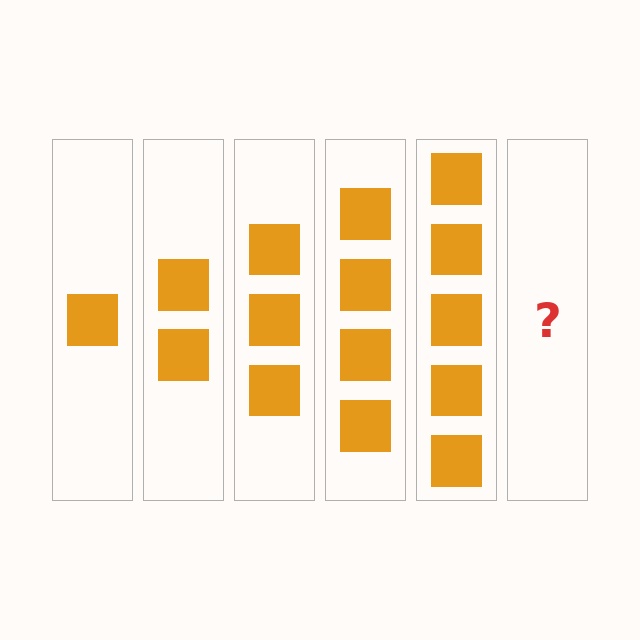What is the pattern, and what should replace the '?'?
The pattern is that each step adds one more square. The '?' should be 6 squares.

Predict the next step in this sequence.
The next step is 6 squares.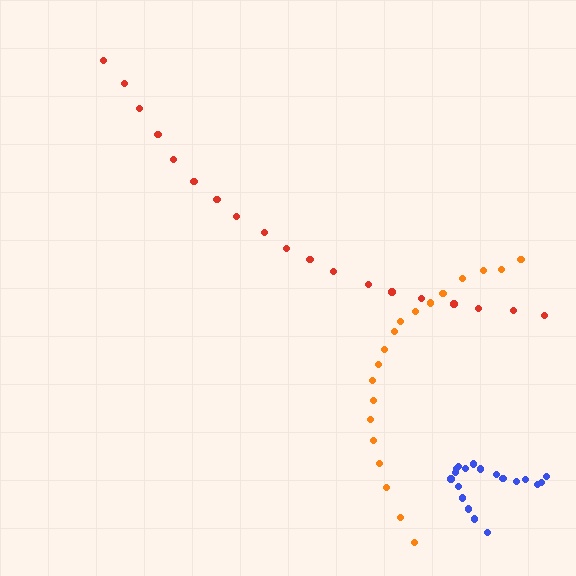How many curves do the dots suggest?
There are 3 distinct paths.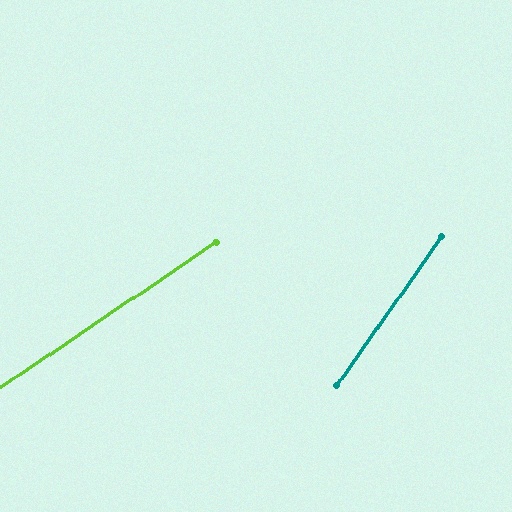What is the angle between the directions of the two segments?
Approximately 21 degrees.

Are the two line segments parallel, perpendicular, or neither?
Neither parallel nor perpendicular — they differ by about 21°.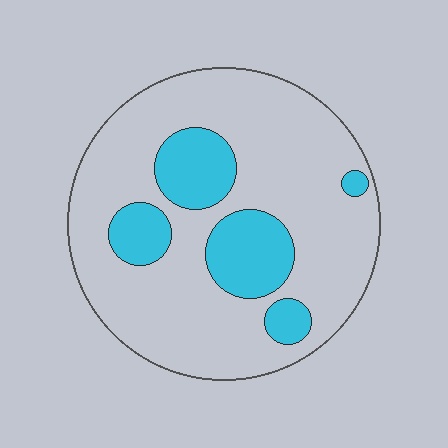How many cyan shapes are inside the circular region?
5.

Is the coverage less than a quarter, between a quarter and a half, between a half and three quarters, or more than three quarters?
Less than a quarter.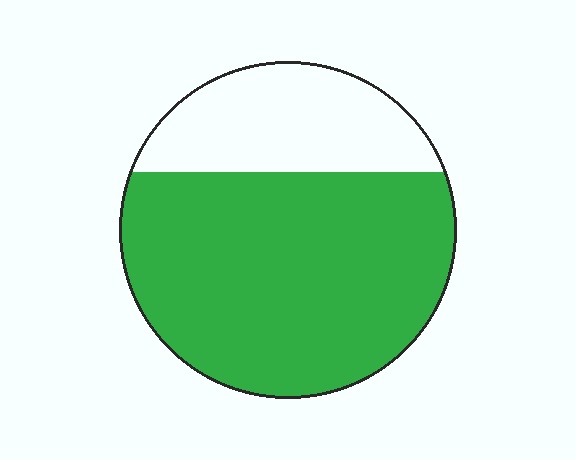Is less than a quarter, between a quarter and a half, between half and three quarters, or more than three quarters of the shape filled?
Between half and three quarters.